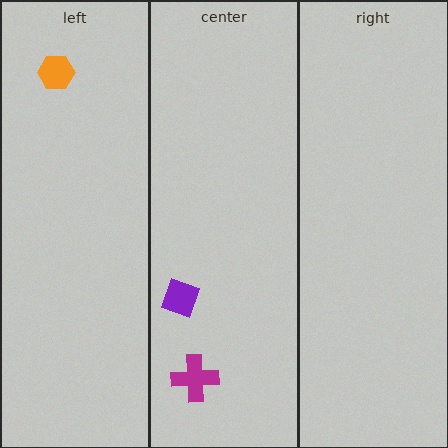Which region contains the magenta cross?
The center region.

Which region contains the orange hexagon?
The left region.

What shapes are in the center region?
The magenta cross, the purple square.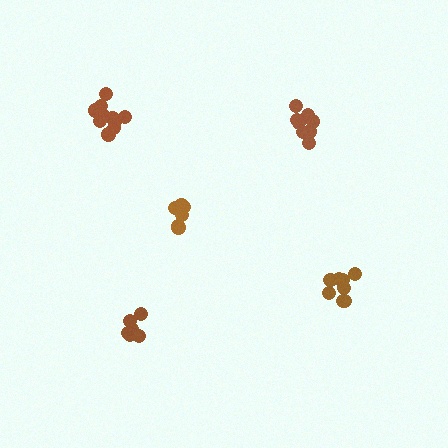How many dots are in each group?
Group 1: 6 dots, Group 2: 8 dots, Group 3: 10 dots, Group 4: 6 dots, Group 5: 9 dots (39 total).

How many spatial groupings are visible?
There are 5 spatial groupings.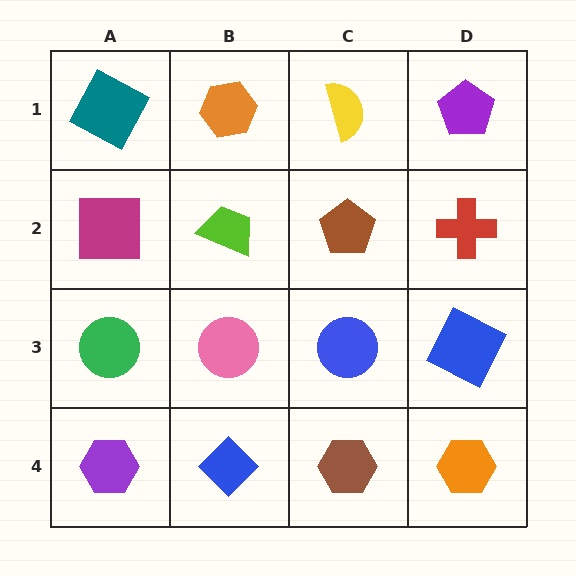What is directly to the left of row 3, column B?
A green circle.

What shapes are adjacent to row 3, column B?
A lime trapezoid (row 2, column B), a blue diamond (row 4, column B), a green circle (row 3, column A), a blue circle (row 3, column C).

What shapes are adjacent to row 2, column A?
A teal square (row 1, column A), a green circle (row 3, column A), a lime trapezoid (row 2, column B).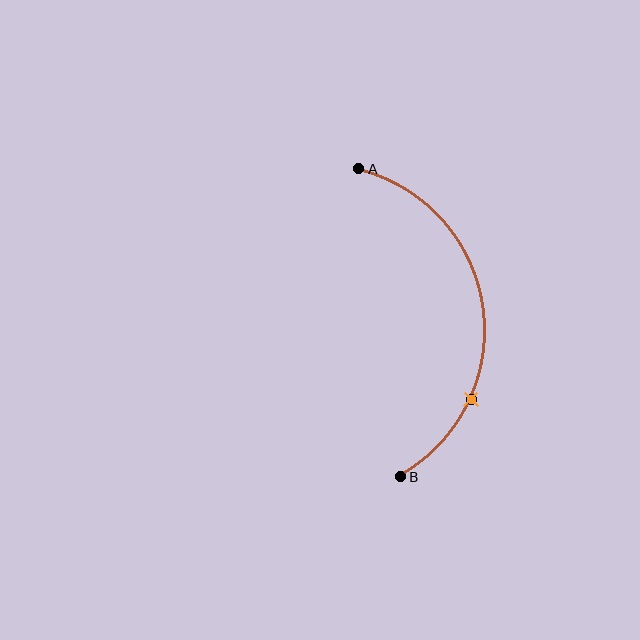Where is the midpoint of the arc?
The arc midpoint is the point on the curve farthest from the straight line joining A and B. It sits to the right of that line.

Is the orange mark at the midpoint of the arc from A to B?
No. The orange mark lies on the arc but is closer to endpoint B. The arc midpoint would be at the point on the curve equidistant along the arc from both A and B.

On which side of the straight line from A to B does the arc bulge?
The arc bulges to the right of the straight line connecting A and B.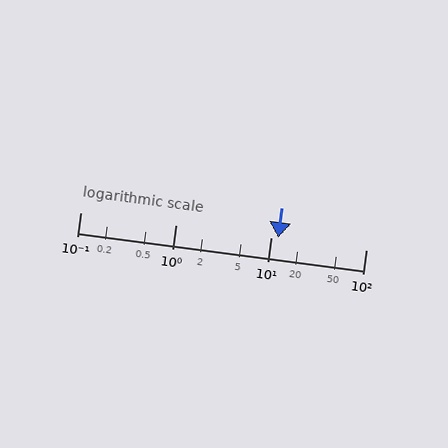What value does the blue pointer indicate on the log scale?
The pointer indicates approximately 12.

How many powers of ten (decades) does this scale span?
The scale spans 3 decades, from 0.1 to 100.